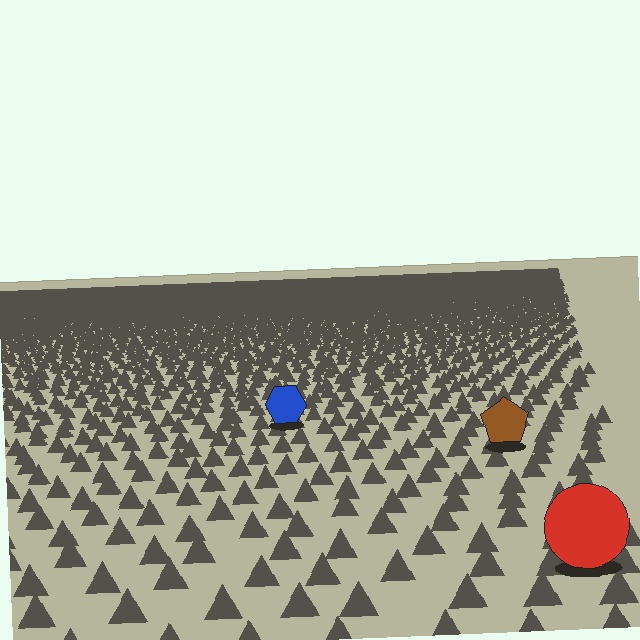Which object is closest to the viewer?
The red circle is closest. The texture marks near it are larger and more spread out.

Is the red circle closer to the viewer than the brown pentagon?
Yes. The red circle is closer — you can tell from the texture gradient: the ground texture is coarser near it.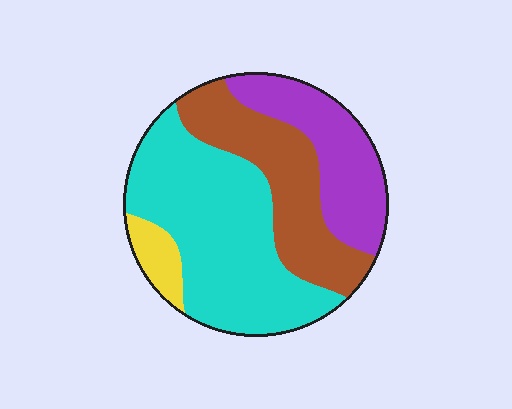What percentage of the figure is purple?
Purple covers roughly 20% of the figure.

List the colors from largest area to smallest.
From largest to smallest: cyan, brown, purple, yellow.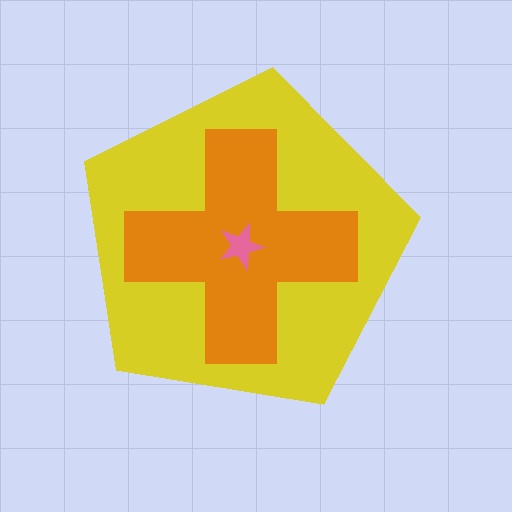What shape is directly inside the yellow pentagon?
The orange cross.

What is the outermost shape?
The yellow pentagon.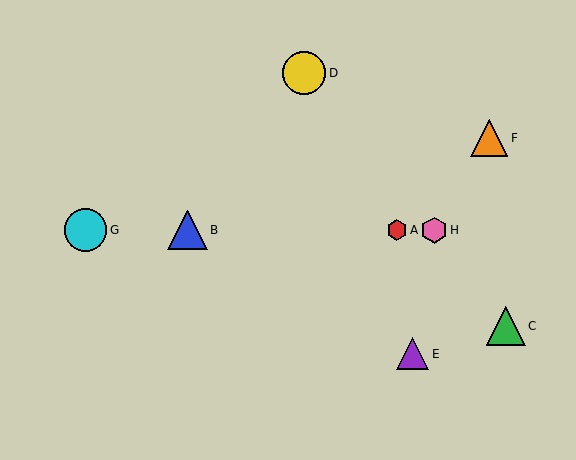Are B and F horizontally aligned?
No, B is at y≈230 and F is at y≈138.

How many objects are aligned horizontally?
4 objects (A, B, G, H) are aligned horizontally.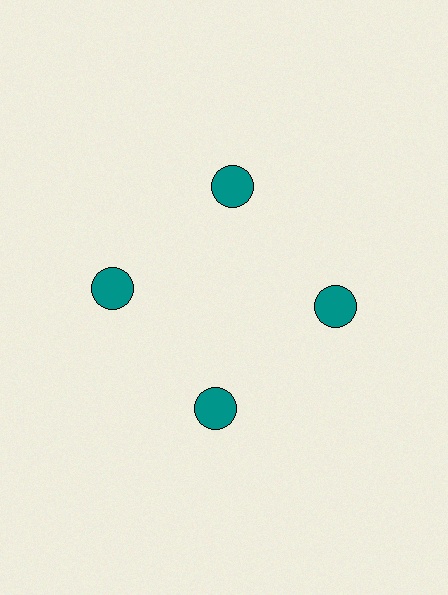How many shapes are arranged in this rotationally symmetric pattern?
There are 4 shapes, arranged in 4 groups of 1.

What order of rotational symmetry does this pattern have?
This pattern has 4-fold rotational symmetry.